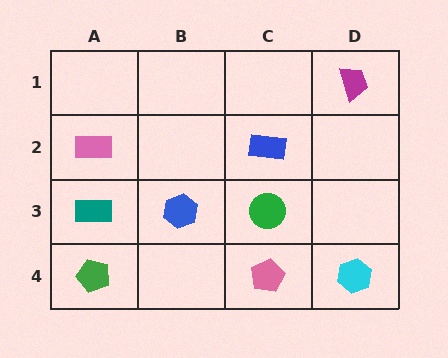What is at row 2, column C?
A blue rectangle.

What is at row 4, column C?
A pink pentagon.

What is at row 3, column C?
A green circle.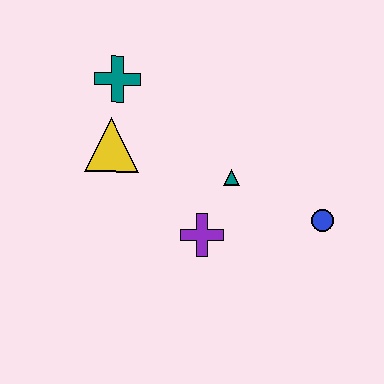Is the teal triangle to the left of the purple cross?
No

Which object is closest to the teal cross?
The yellow triangle is closest to the teal cross.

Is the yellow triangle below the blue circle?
No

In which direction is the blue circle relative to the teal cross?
The blue circle is to the right of the teal cross.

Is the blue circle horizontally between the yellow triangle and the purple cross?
No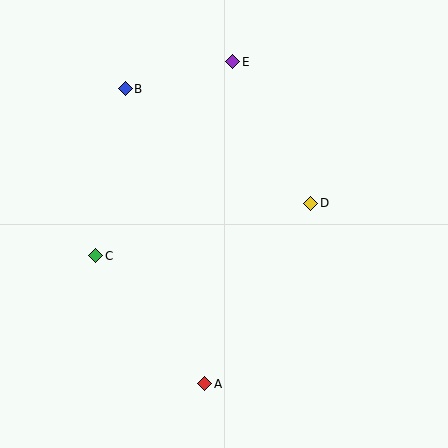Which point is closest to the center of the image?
Point D at (311, 203) is closest to the center.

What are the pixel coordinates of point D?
Point D is at (311, 203).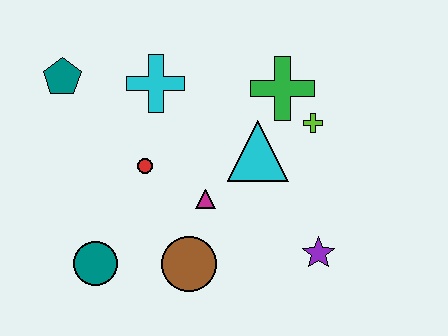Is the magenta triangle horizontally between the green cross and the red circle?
Yes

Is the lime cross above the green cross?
No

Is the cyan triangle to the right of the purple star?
No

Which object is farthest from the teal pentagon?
The purple star is farthest from the teal pentagon.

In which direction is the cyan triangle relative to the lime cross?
The cyan triangle is to the left of the lime cross.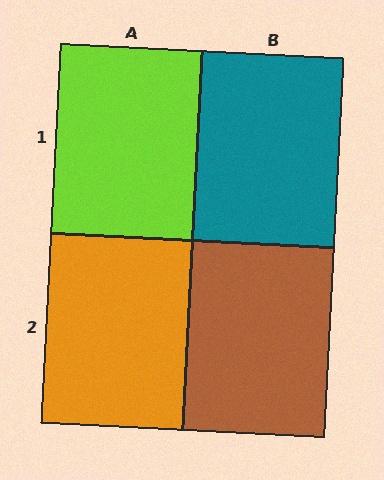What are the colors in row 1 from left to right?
Lime, teal.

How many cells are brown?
1 cell is brown.